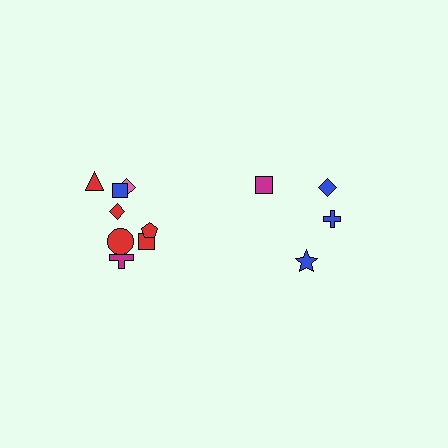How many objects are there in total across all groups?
There are 12 objects.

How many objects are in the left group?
There are 8 objects.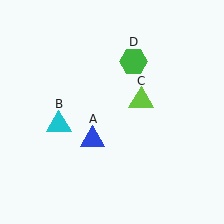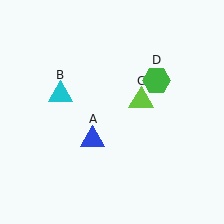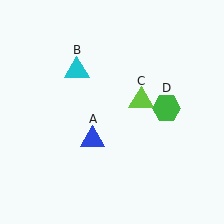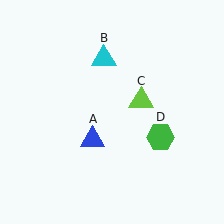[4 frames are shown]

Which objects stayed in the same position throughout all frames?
Blue triangle (object A) and lime triangle (object C) remained stationary.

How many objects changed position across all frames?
2 objects changed position: cyan triangle (object B), green hexagon (object D).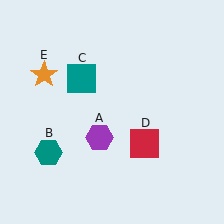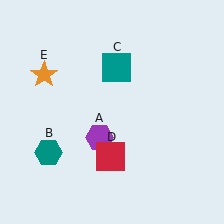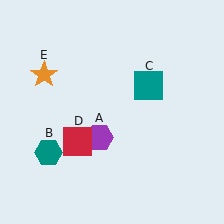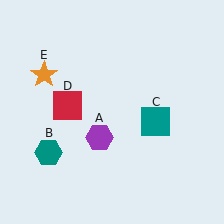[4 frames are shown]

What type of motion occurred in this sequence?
The teal square (object C), red square (object D) rotated clockwise around the center of the scene.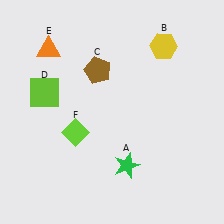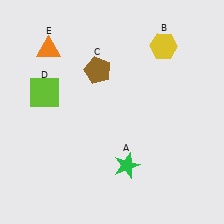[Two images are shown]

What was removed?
The lime diamond (F) was removed in Image 2.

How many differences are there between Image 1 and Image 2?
There is 1 difference between the two images.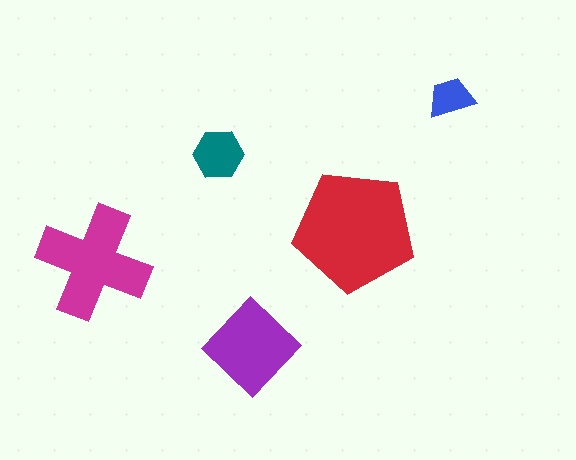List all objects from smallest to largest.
The blue trapezoid, the teal hexagon, the purple diamond, the magenta cross, the red pentagon.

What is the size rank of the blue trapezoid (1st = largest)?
5th.